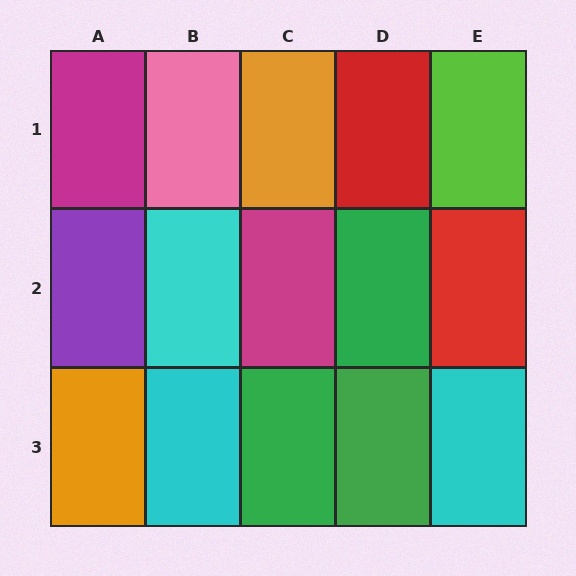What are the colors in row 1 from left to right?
Magenta, pink, orange, red, lime.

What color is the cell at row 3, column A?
Orange.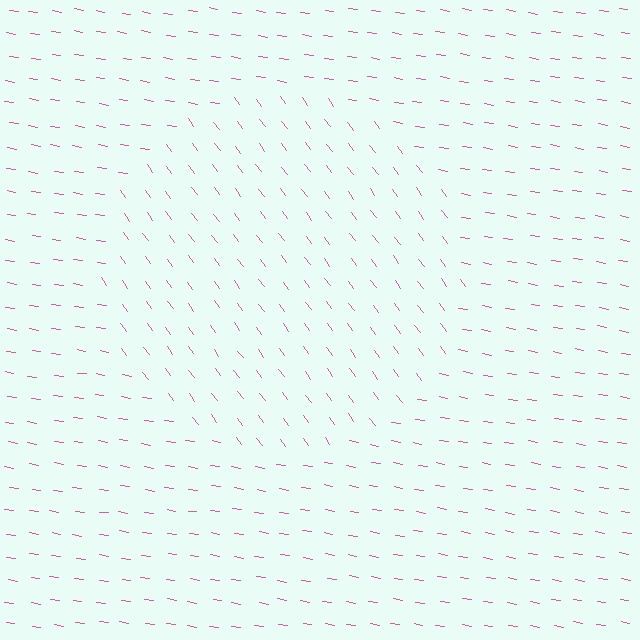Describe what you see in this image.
The image is filled with small pink line segments. A circle region in the image has lines oriented differently from the surrounding lines, creating a visible texture boundary.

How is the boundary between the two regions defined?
The boundary is defined purely by a change in line orientation (approximately 45 degrees difference). All lines are the same color and thickness.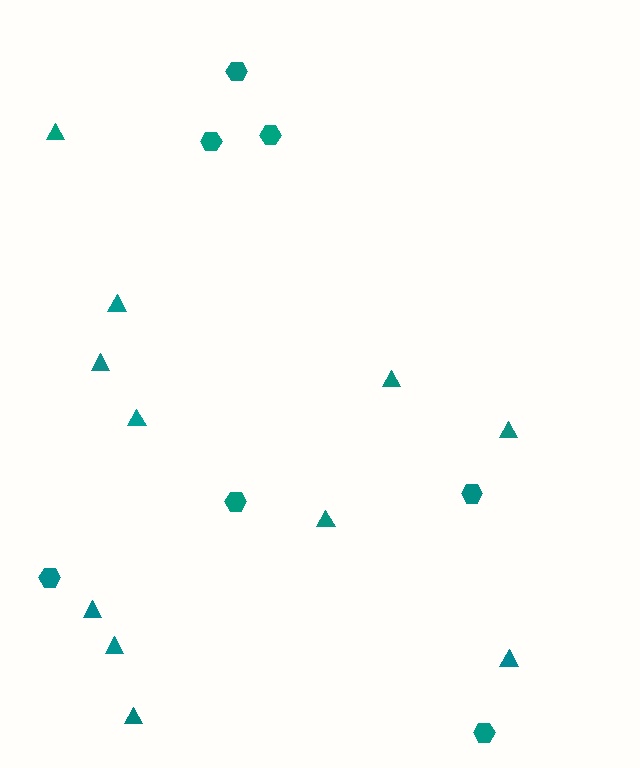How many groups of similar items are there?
There are 2 groups: one group of triangles (11) and one group of hexagons (7).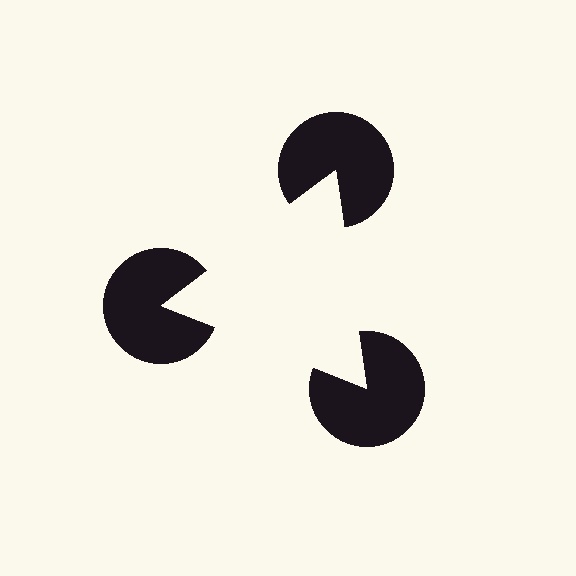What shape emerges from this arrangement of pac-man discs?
An illusory triangle — its edges are inferred from the aligned wedge cuts in the pac-man discs, not physically drawn.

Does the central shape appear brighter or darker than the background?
It typically appears slightly brighter than the background, even though no actual brightness change is drawn.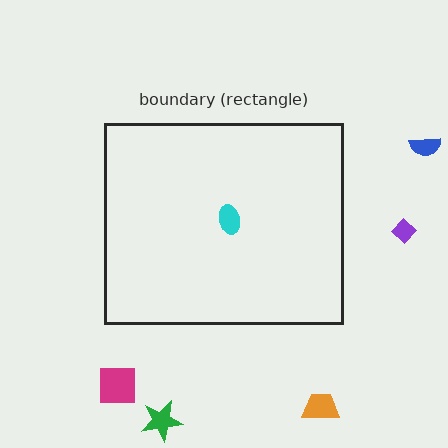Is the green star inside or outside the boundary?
Outside.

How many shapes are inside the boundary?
1 inside, 5 outside.